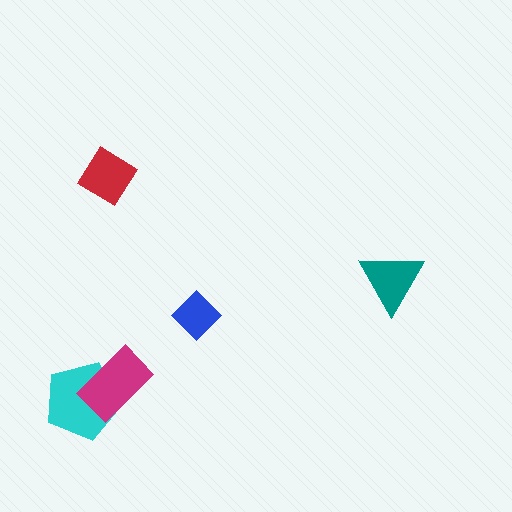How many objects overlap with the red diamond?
0 objects overlap with the red diamond.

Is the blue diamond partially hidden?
No, no other shape covers it.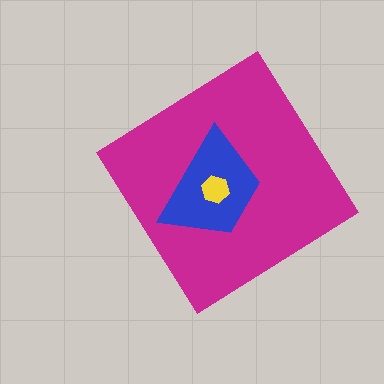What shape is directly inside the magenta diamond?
The blue trapezoid.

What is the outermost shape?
The magenta diamond.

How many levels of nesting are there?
3.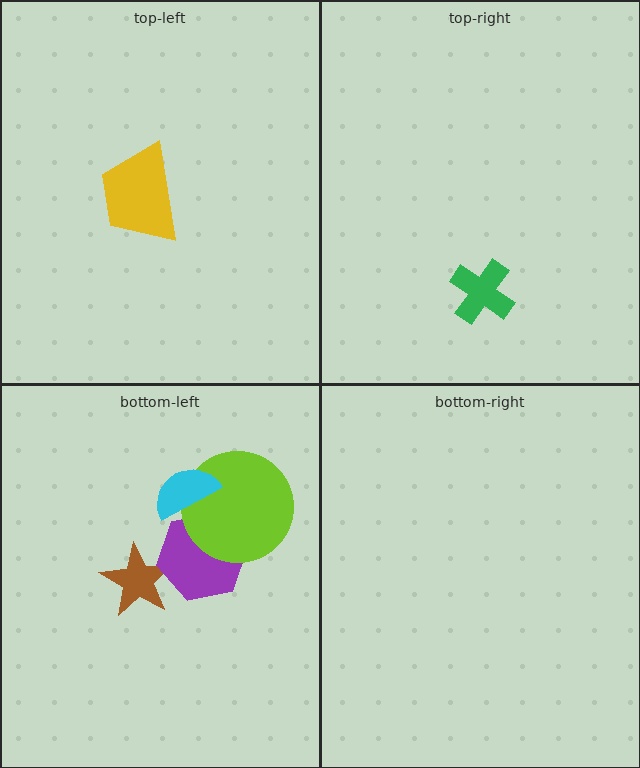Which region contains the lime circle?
The bottom-left region.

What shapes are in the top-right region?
The green cross.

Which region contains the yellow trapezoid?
The top-left region.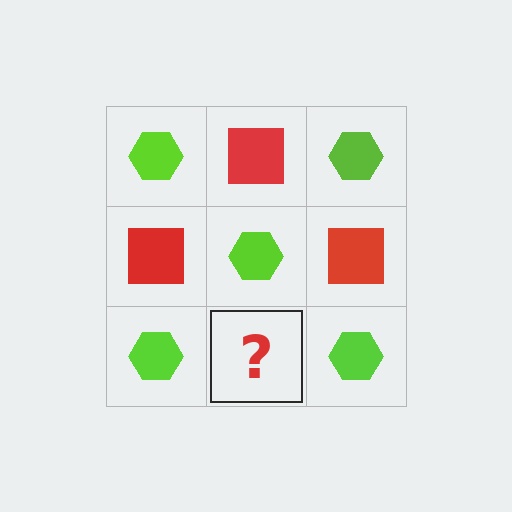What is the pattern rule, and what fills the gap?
The rule is that it alternates lime hexagon and red square in a checkerboard pattern. The gap should be filled with a red square.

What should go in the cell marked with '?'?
The missing cell should contain a red square.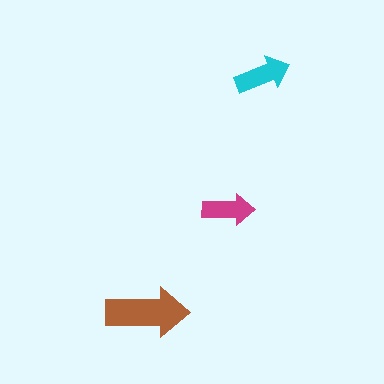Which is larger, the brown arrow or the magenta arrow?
The brown one.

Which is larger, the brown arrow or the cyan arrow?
The brown one.